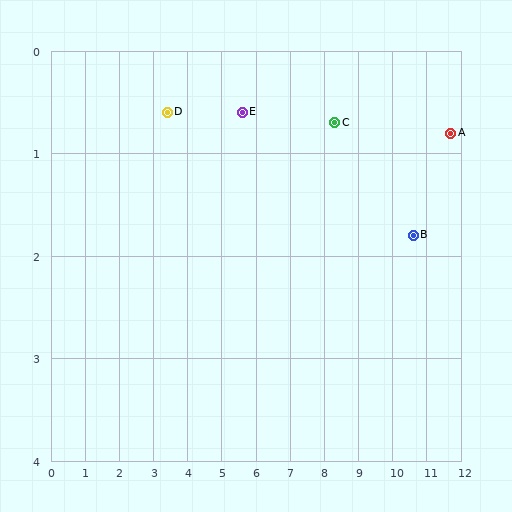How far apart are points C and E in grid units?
Points C and E are about 2.7 grid units apart.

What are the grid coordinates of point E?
Point E is at approximately (5.6, 0.6).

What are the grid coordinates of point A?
Point A is at approximately (11.7, 0.8).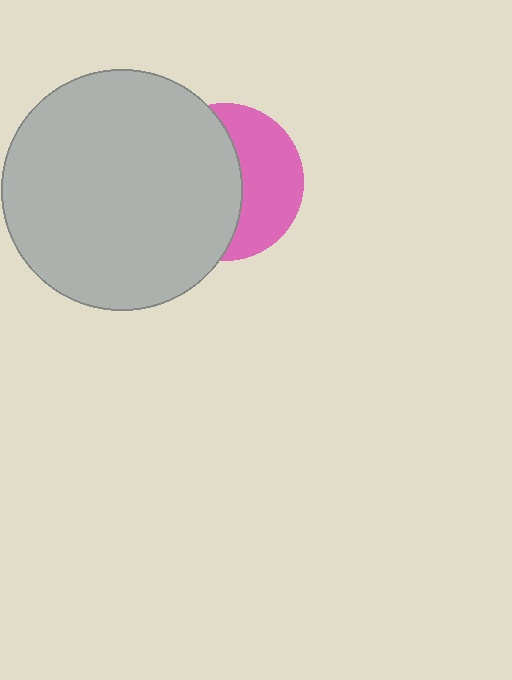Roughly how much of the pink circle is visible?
A small part of it is visible (roughly 43%).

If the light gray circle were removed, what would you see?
You would see the complete pink circle.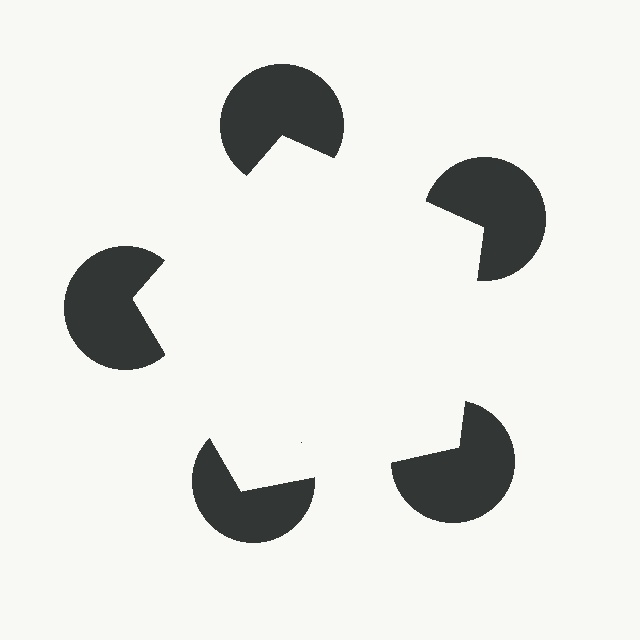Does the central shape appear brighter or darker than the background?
It typically appears slightly brighter than the background, even though no actual brightness change is drawn.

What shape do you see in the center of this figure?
An illusory pentagon — its edges are inferred from the aligned wedge cuts in the pac-man discs, not physically drawn.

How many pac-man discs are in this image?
There are 5 — one at each vertex of the illusory pentagon.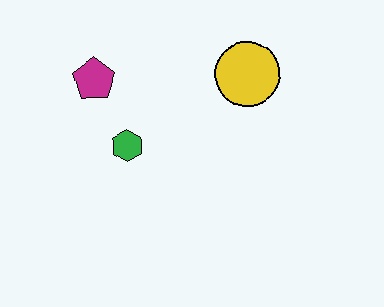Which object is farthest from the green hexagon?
The yellow circle is farthest from the green hexagon.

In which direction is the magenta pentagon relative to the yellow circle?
The magenta pentagon is to the left of the yellow circle.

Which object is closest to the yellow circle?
The green hexagon is closest to the yellow circle.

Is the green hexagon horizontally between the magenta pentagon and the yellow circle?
Yes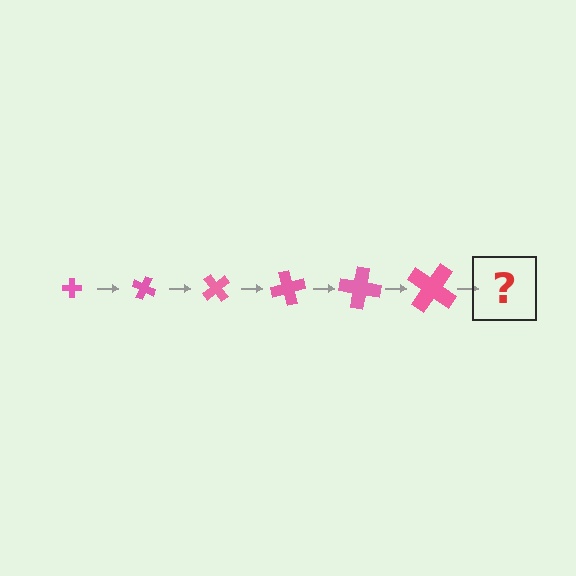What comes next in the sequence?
The next element should be a cross, larger than the previous one and rotated 150 degrees from the start.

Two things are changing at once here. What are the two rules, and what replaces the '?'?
The two rules are that the cross grows larger each step and it rotates 25 degrees each step. The '?' should be a cross, larger than the previous one and rotated 150 degrees from the start.